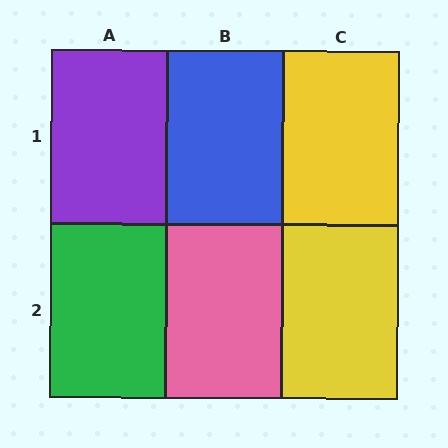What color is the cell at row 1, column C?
Yellow.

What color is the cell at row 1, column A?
Purple.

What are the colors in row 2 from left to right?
Green, pink, yellow.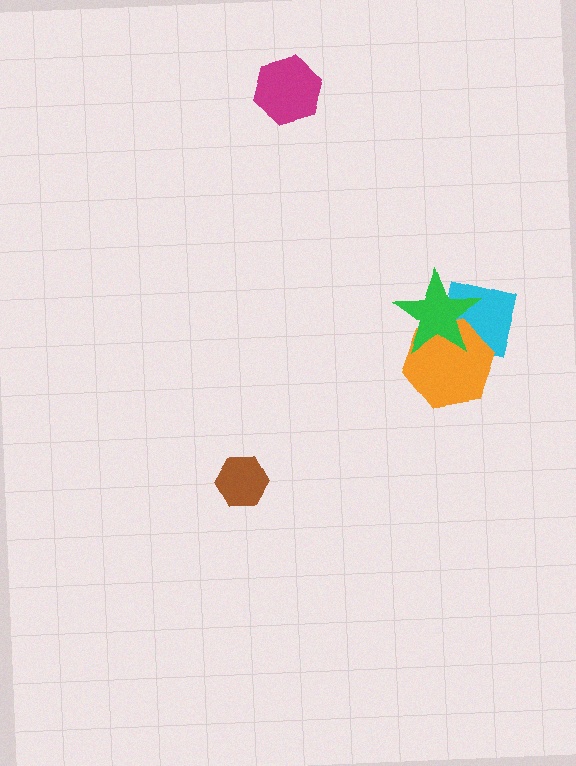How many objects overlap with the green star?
2 objects overlap with the green star.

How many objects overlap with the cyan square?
2 objects overlap with the cyan square.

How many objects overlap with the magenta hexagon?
0 objects overlap with the magenta hexagon.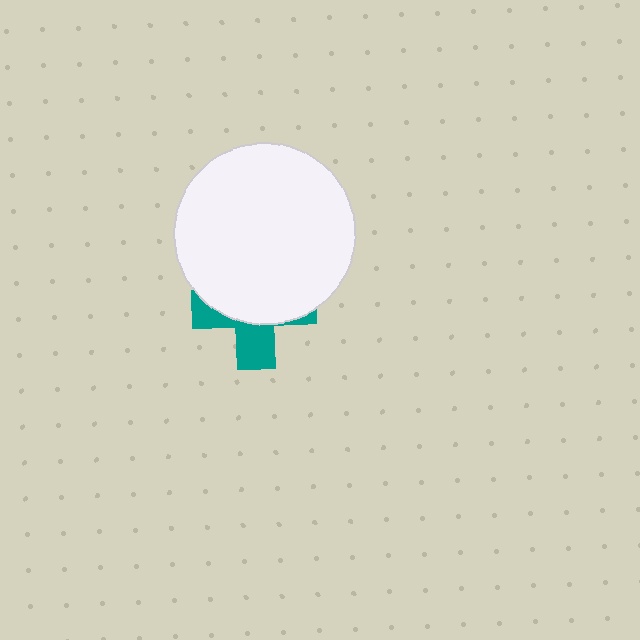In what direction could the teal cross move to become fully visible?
The teal cross could move down. That would shift it out from behind the white circle entirely.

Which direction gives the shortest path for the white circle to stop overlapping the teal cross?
Moving up gives the shortest separation.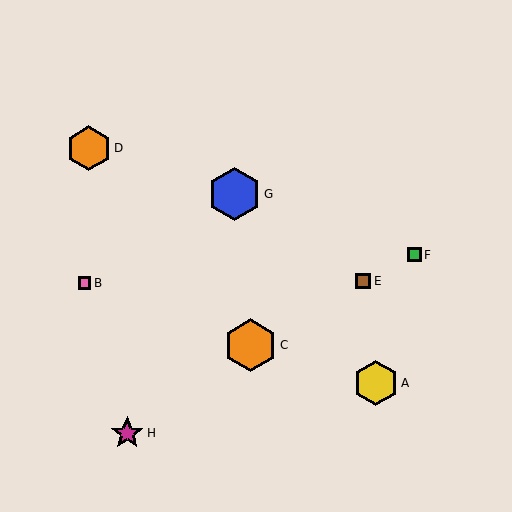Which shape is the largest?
The orange hexagon (labeled C) is the largest.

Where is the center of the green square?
The center of the green square is at (414, 255).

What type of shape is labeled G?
Shape G is a blue hexagon.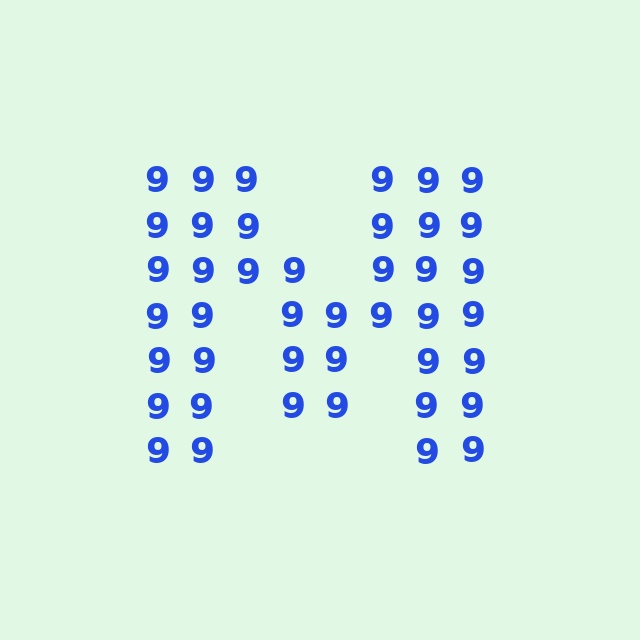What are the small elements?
The small elements are digit 9's.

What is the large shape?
The large shape is the letter M.